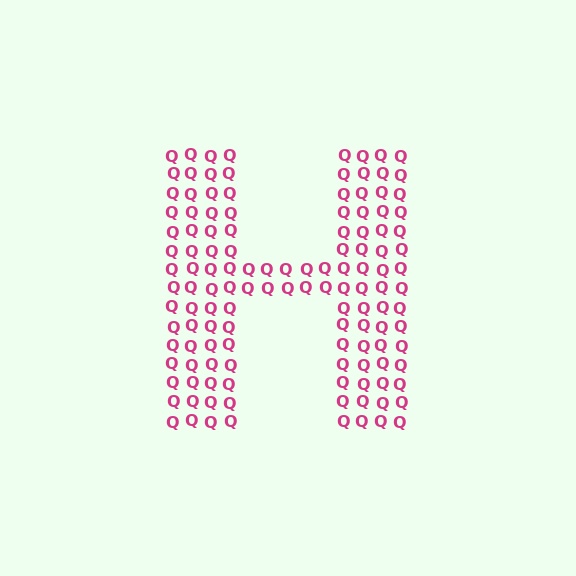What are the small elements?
The small elements are letter Q's.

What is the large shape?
The large shape is the letter H.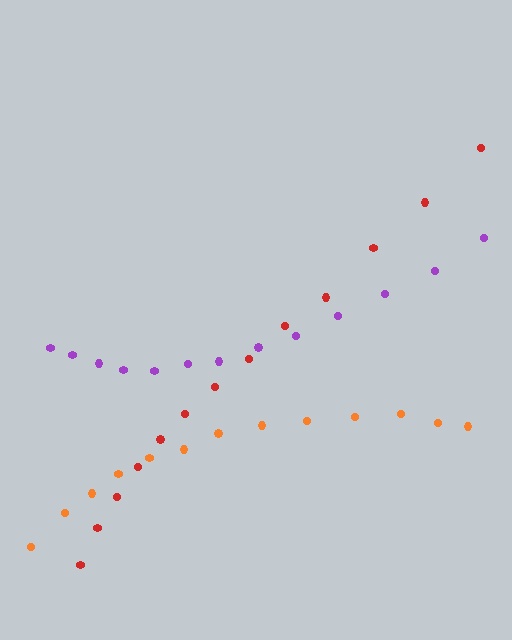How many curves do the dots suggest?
There are 3 distinct paths.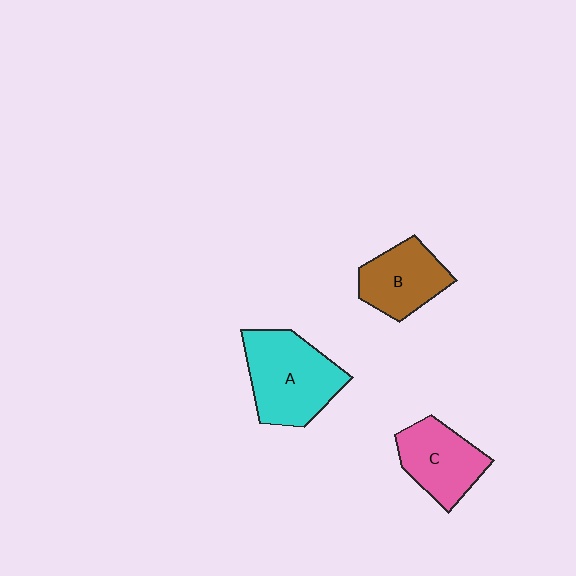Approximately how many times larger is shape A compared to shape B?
Approximately 1.4 times.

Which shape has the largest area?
Shape A (cyan).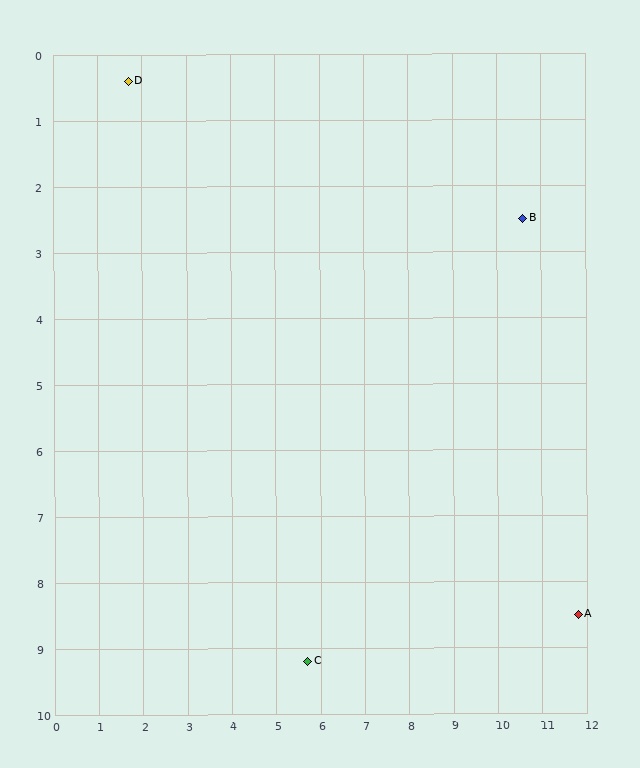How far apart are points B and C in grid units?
Points B and C are about 8.3 grid units apart.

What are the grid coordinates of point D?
Point D is at approximately (1.7, 0.4).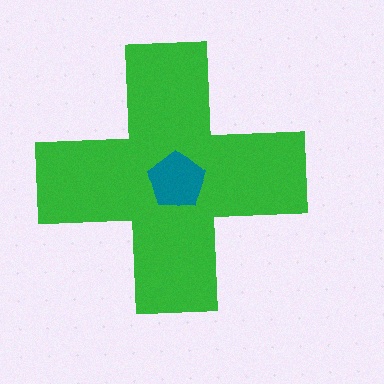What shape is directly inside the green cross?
The teal pentagon.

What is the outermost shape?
The green cross.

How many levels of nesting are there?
2.